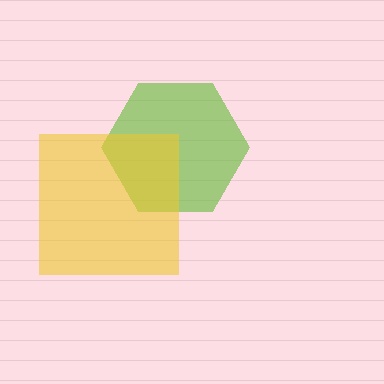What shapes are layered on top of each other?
The layered shapes are: a lime hexagon, a yellow square.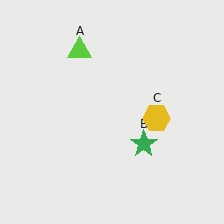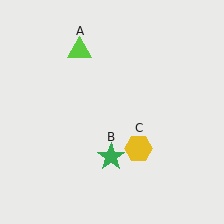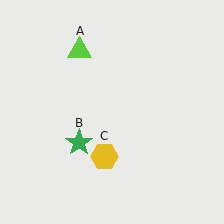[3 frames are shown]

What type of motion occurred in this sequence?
The green star (object B), yellow hexagon (object C) rotated clockwise around the center of the scene.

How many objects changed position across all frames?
2 objects changed position: green star (object B), yellow hexagon (object C).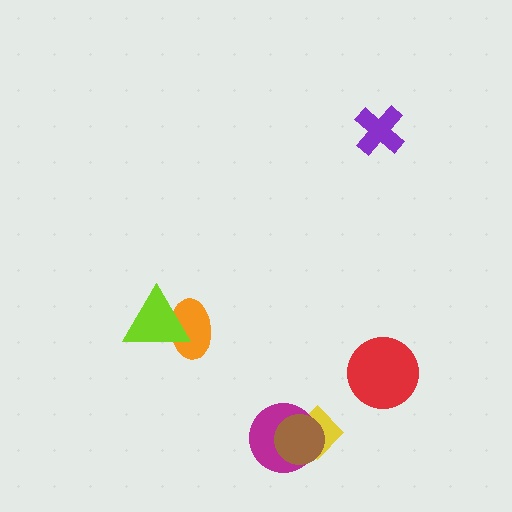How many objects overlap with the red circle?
0 objects overlap with the red circle.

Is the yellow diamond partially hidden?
Yes, it is partially covered by another shape.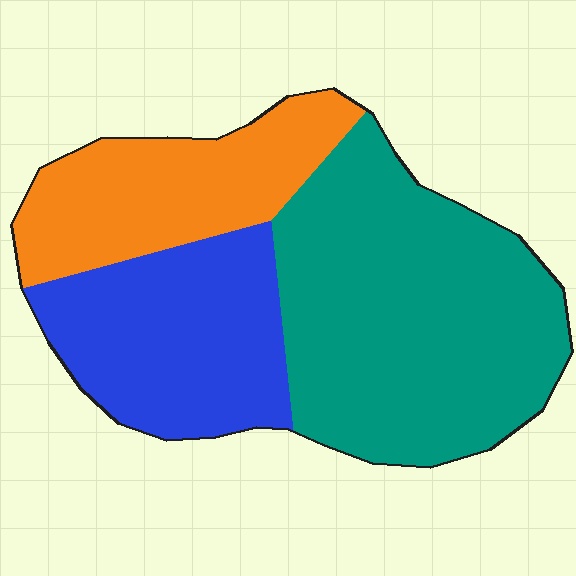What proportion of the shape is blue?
Blue takes up between a sixth and a third of the shape.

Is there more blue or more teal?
Teal.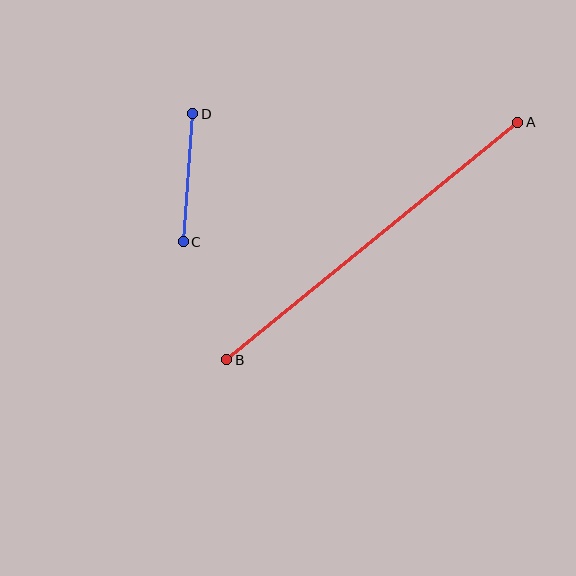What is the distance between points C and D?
The distance is approximately 128 pixels.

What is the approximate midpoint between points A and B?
The midpoint is at approximately (372, 241) pixels.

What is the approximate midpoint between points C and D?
The midpoint is at approximately (188, 178) pixels.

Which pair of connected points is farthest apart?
Points A and B are farthest apart.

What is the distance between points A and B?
The distance is approximately 376 pixels.